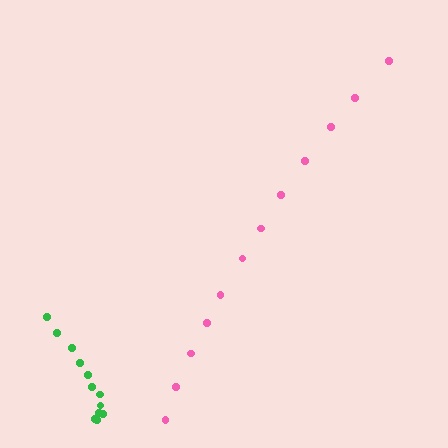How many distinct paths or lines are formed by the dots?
There are 2 distinct paths.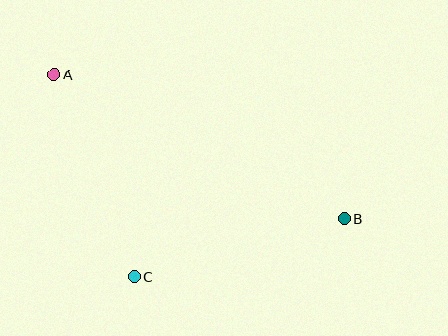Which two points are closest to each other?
Points A and C are closest to each other.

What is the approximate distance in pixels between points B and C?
The distance between B and C is approximately 218 pixels.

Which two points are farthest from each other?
Points A and B are farthest from each other.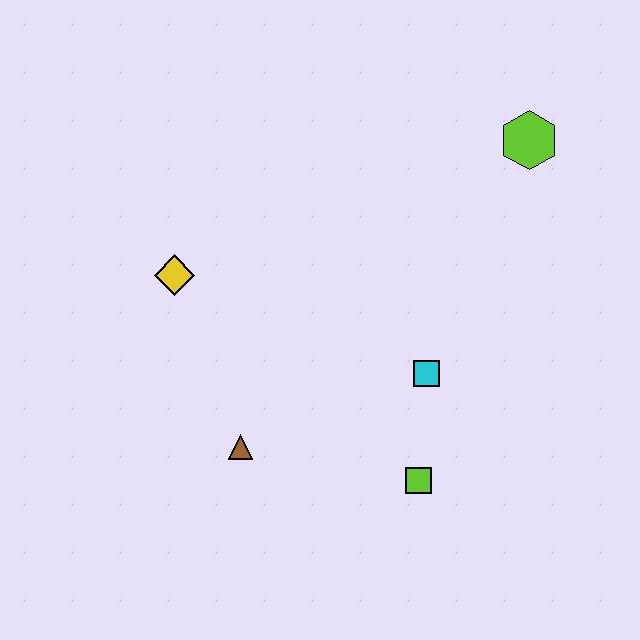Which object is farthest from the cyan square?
The yellow diamond is farthest from the cyan square.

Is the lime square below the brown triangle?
Yes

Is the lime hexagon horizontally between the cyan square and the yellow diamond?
No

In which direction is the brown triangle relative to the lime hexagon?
The brown triangle is below the lime hexagon.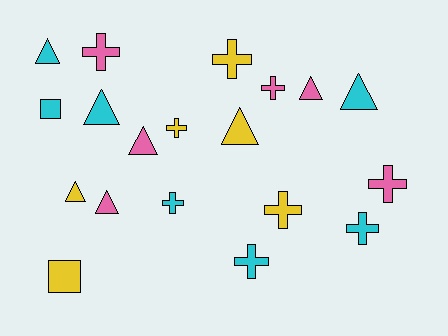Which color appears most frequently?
Cyan, with 7 objects.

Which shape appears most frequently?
Cross, with 9 objects.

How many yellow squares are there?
There is 1 yellow square.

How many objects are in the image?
There are 19 objects.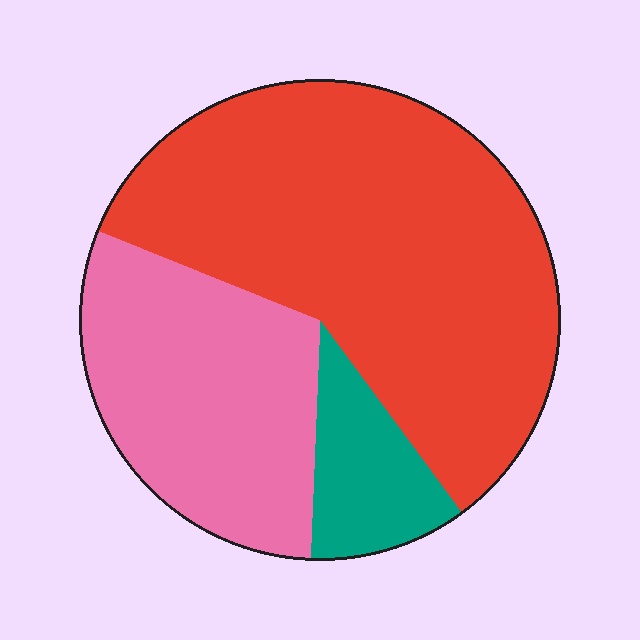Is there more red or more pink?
Red.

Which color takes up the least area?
Teal, at roughly 10%.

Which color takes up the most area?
Red, at roughly 60%.